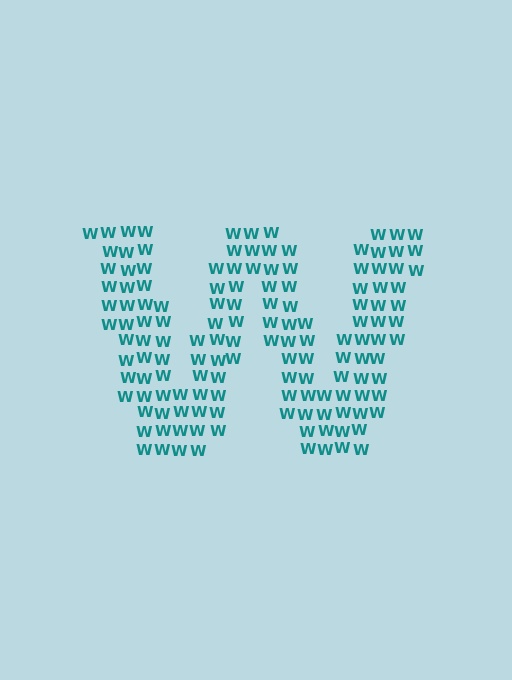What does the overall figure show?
The overall figure shows the letter W.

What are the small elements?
The small elements are letter W's.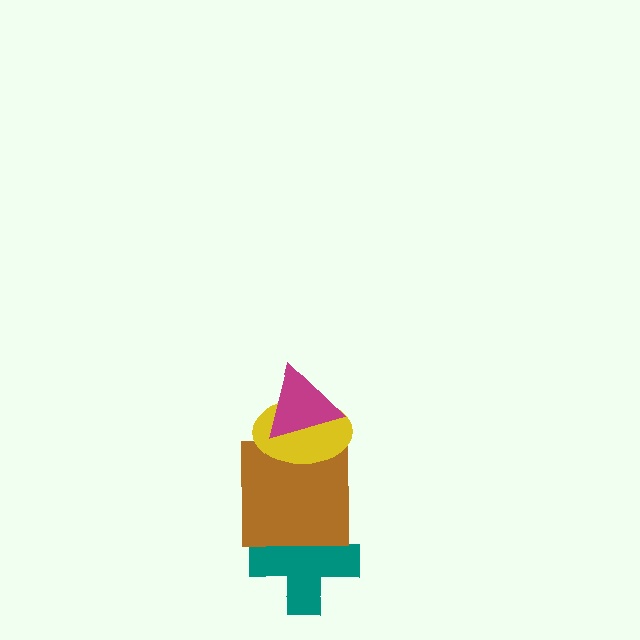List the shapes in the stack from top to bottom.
From top to bottom: the magenta triangle, the yellow ellipse, the brown square, the teal cross.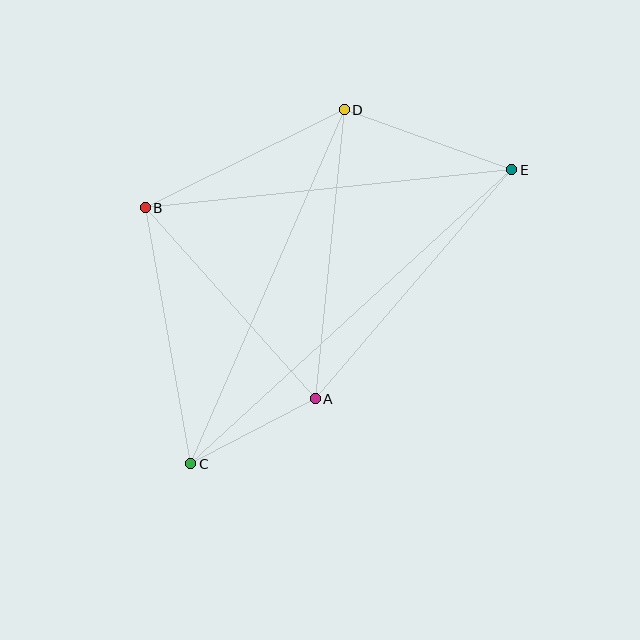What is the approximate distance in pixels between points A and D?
The distance between A and D is approximately 291 pixels.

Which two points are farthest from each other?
Points C and E are farthest from each other.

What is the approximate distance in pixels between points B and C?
The distance between B and C is approximately 260 pixels.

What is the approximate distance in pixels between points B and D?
The distance between B and D is approximately 222 pixels.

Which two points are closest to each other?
Points A and C are closest to each other.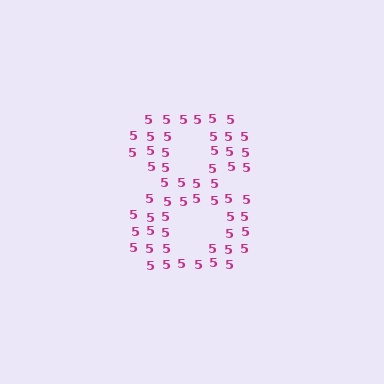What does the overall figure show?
The overall figure shows the digit 8.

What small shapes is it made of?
It is made of small digit 5's.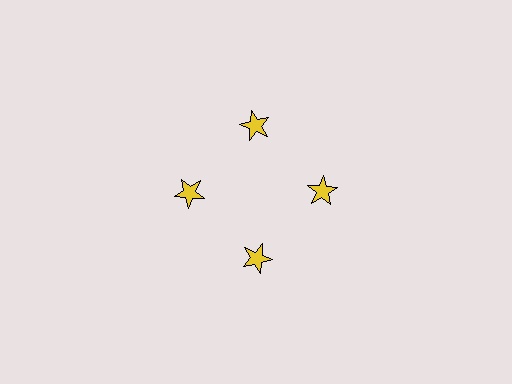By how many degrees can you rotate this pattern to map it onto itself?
The pattern maps onto itself every 90 degrees of rotation.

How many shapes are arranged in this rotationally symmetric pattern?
There are 4 shapes, arranged in 4 groups of 1.